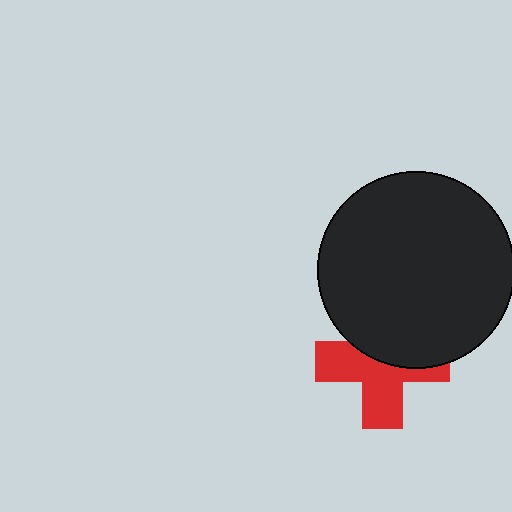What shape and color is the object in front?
The object in front is a black circle.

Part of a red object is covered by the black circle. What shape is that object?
It is a cross.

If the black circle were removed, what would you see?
You would see the complete red cross.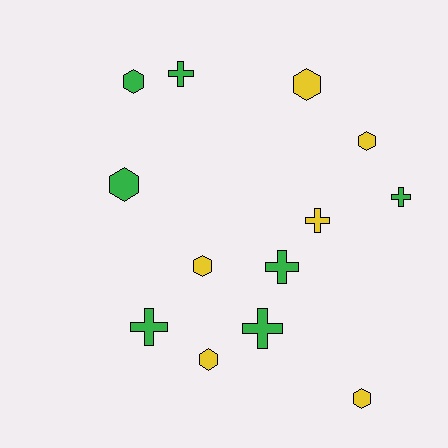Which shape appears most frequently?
Hexagon, with 7 objects.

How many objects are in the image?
There are 13 objects.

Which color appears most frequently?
Green, with 7 objects.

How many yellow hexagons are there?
There are 5 yellow hexagons.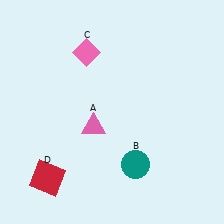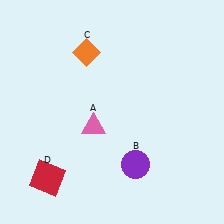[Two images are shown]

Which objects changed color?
B changed from teal to purple. C changed from pink to orange.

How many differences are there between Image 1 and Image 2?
There are 2 differences between the two images.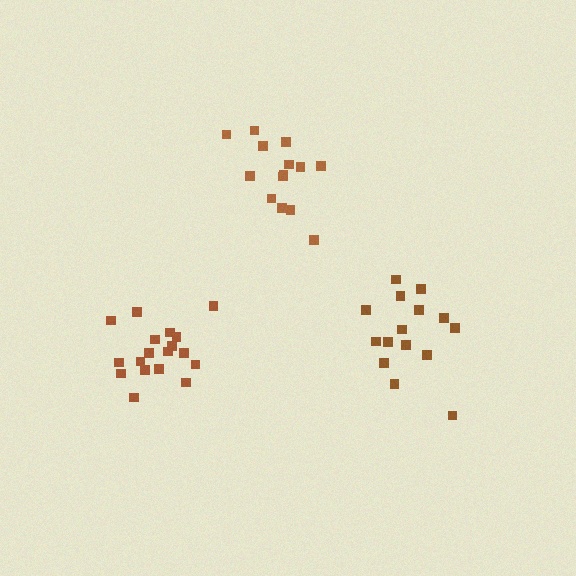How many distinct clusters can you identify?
There are 3 distinct clusters.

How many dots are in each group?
Group 1: 15 dots, Group 2: 14 dots, Group 3: 18 dots (47 total).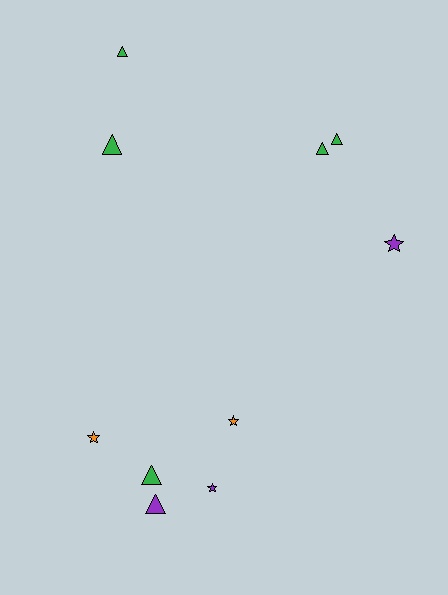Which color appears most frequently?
Green, with 5 objects.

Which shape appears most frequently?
Triangle, with 6 objects.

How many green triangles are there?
There are 5 green triangles.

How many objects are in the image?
There are 10 objects.